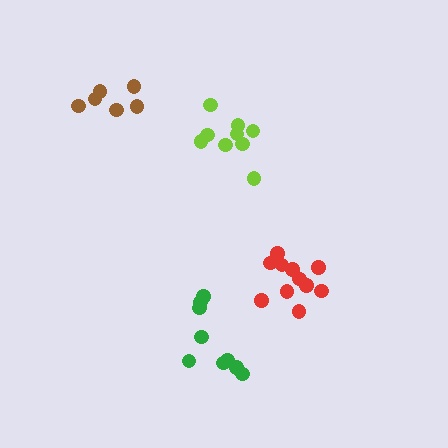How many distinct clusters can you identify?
There are 4 distinct clusters.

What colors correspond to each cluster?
The clusters are colored: brown, lime, green, red.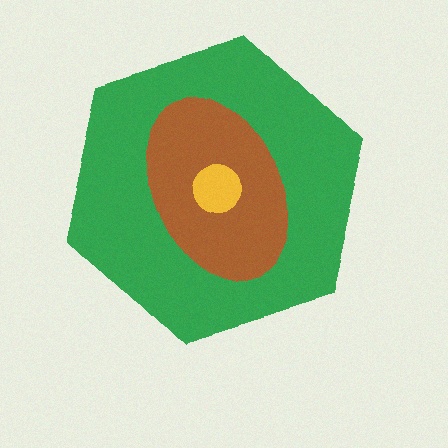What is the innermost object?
The yellow circle.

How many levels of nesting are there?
3.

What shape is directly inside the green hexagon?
The brown ellipse.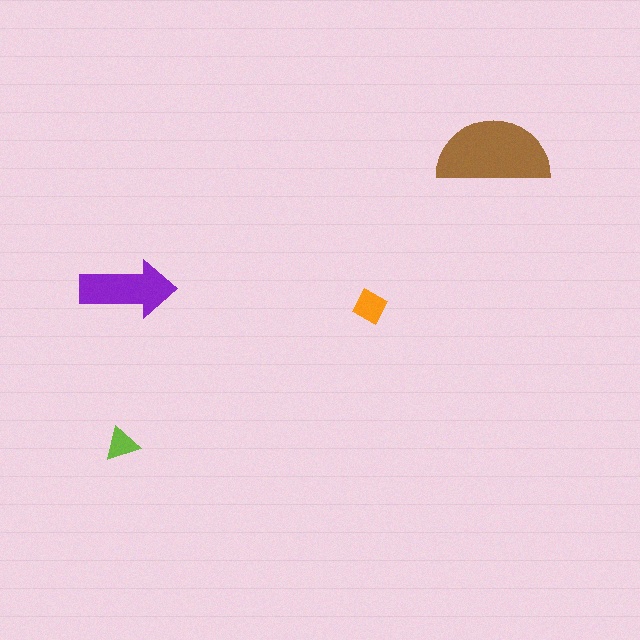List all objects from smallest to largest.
The lime triangle, the orange square, the purple arrow, the brown semicircle.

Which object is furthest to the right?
The brown semicircle is rightmost.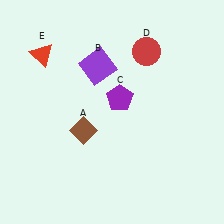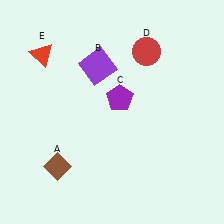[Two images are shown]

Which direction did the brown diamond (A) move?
The brown diamond (A) moved down.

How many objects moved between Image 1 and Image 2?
1 object moved between the two images.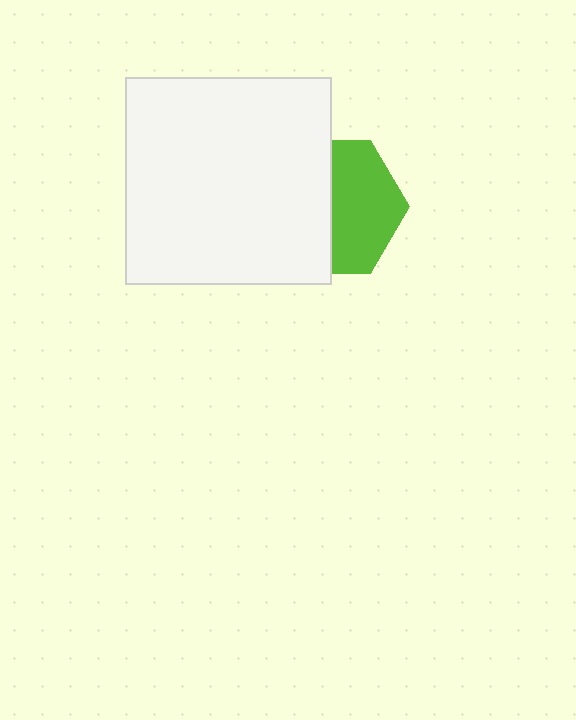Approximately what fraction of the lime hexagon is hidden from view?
Roughly 49% of the lime hexagon is hidden behind the white square.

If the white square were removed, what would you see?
You would see the complete lime hexagon.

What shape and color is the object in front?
The object in front is a white square.